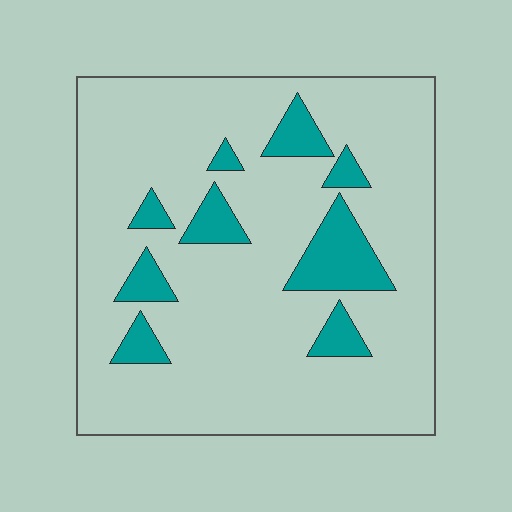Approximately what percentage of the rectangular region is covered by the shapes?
Approximately 15%.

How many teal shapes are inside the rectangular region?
9.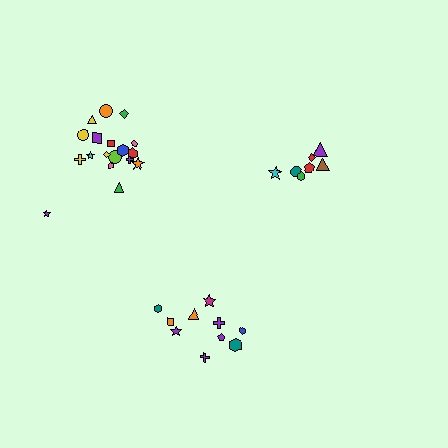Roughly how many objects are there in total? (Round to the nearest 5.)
Roughly 35 objects in total.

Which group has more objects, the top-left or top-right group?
The top-left group.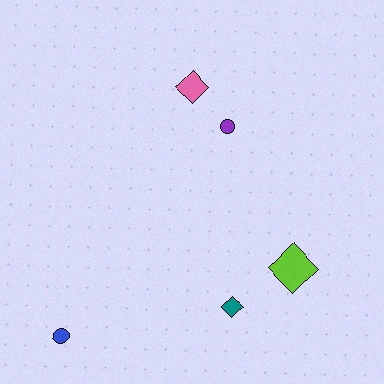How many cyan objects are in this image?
There are no cyan objects.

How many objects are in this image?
There are 5 objects.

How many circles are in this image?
There are 2 circles.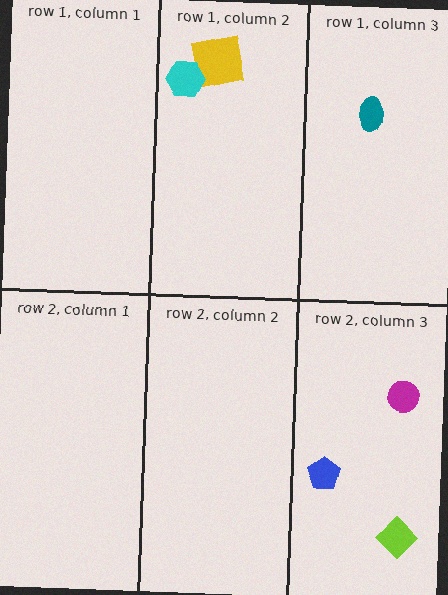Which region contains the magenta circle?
The row 2, column 3 region.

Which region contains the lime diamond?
The row 2, column 3 region.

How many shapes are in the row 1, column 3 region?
1.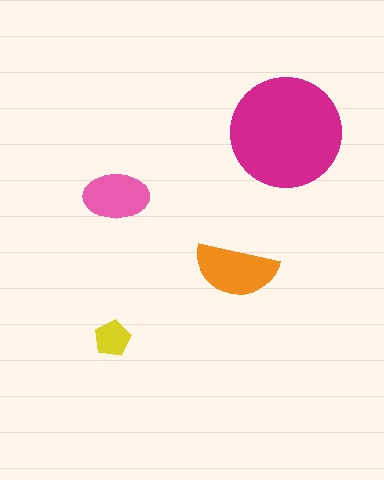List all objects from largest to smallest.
The magenta circle, the orange semicircle, the pink ellipse, the yellow pentagon.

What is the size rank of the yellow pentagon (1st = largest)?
4th.